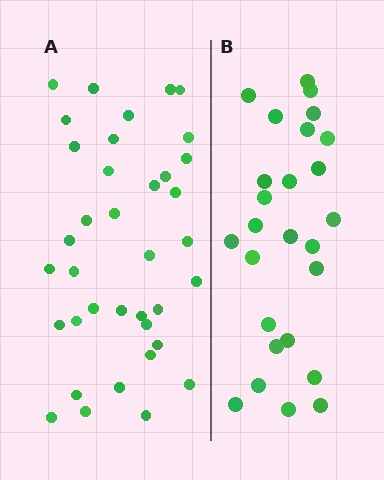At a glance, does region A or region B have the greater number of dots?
Region A (the left region) has more dots.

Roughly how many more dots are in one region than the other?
Region A has roughly 12 or so more dots than region B.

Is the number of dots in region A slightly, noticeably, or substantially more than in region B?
Region A has noticeably more, but not dramatically so. The ratio is roughly 1.4 to 1.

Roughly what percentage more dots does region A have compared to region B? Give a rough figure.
About 40% more.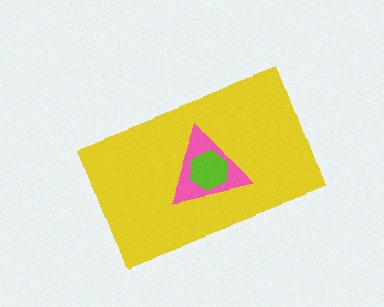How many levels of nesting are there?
3.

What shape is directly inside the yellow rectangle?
The pink triangle.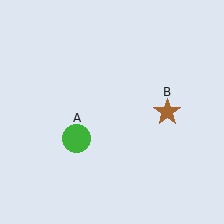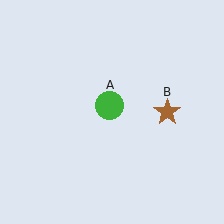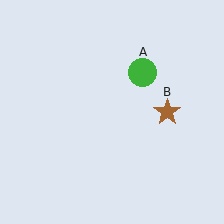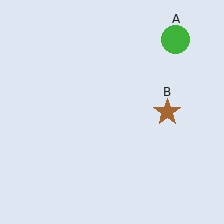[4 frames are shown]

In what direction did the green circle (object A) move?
The green circle (object A) moved up and to the right.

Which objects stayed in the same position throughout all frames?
Brown star (object B) remained stationary.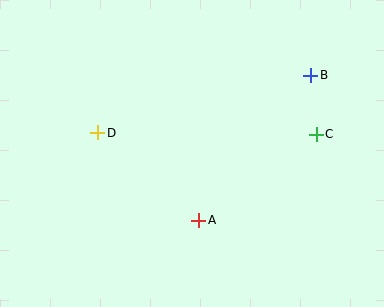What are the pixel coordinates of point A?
Point A is at (199, 220).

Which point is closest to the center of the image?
Point A at (199, 220) is closest to the center.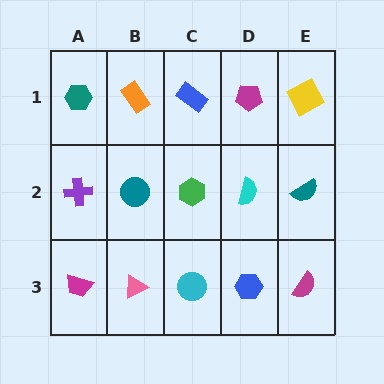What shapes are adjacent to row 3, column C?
A green hexagon (row 2, column C), a pink triangle (row 3, column B), a blue hexagon (row 3, column D).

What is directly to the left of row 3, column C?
A pink triangle.